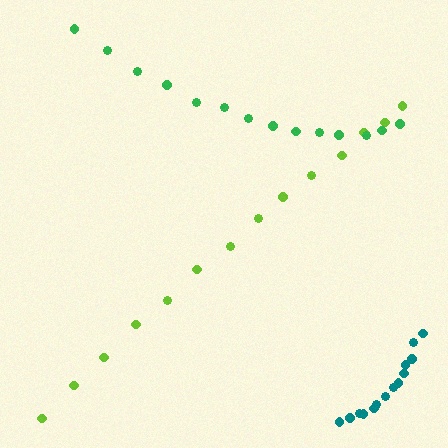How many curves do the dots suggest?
There are 3 distinct paths.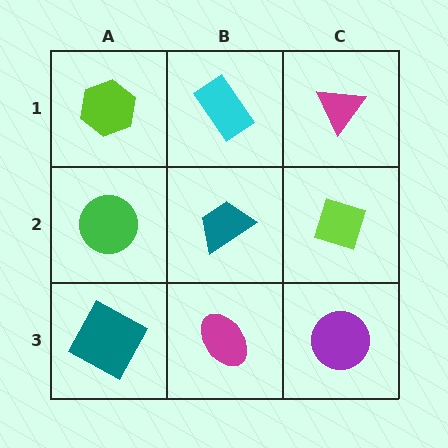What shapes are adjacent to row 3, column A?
A green circle (row 2, column A), a magenta ellipse (row 3, column B).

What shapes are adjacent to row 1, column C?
A lime diamond (row 2, column C), a cyan rectangle (row 1, column B).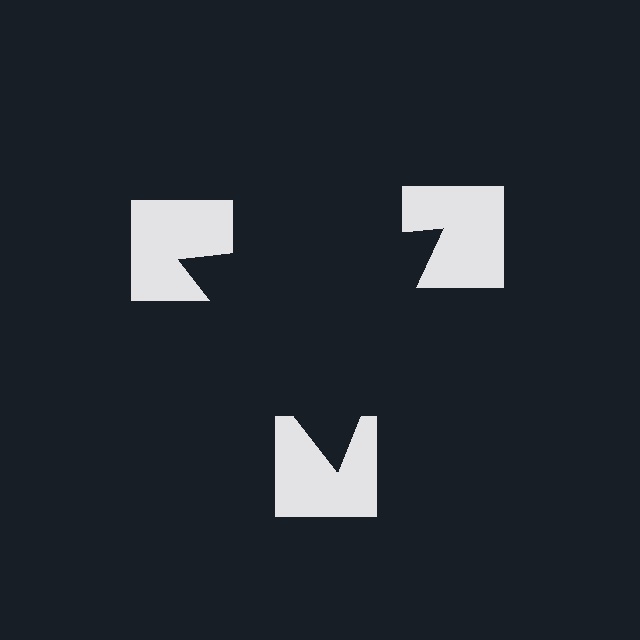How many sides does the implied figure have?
3 sides.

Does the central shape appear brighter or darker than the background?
It typically appears slightly darker than the background, even though no actual brightness change is drawn.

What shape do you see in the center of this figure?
An illusory triangle — its edges are inferred from the aligned wedge cuts in the notched squares, not physically drawn.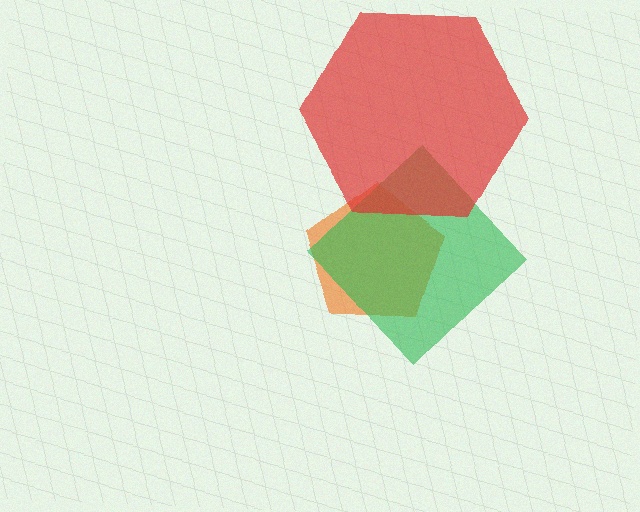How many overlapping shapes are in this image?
There are 3 overlapping shapes in the image.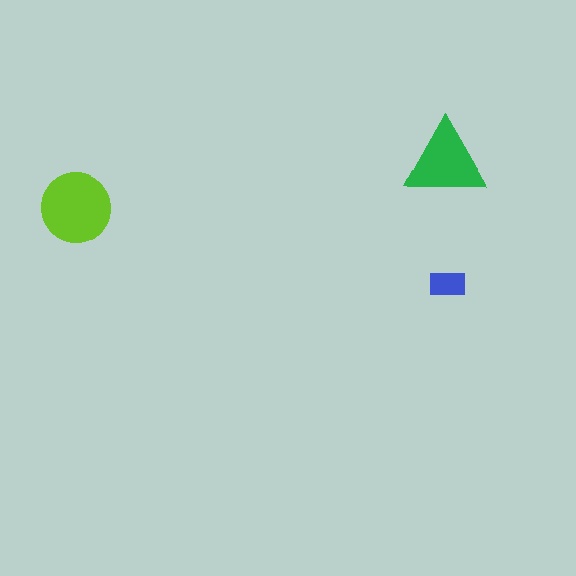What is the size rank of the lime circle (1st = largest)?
1st.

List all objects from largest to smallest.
The lime circle, the green triangle, the blue rectangle.